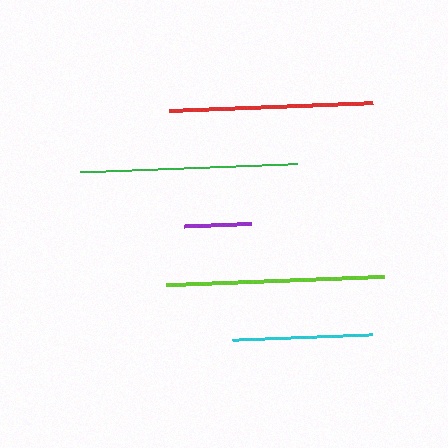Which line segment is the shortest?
The purple line is the shortest at approximately 67 pixels.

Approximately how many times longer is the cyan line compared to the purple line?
The cyan line is approximately 2.1 times the length of the purple line.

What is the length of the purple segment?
The purple segment is approximately 67 pixels long.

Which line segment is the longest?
The lime line is the longest at approximately 218 pixels.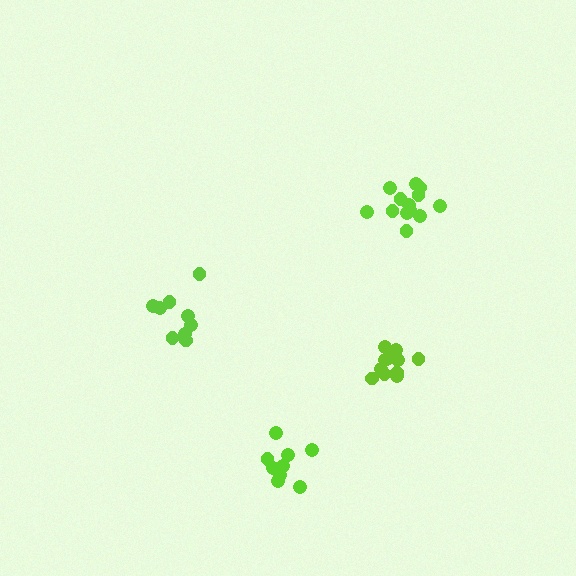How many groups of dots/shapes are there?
There are 4 groups.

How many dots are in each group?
Group 1: 13 dots, Group 2: 11 dots, Group 3: 9 dots, Group 4: 9 dots (42 total).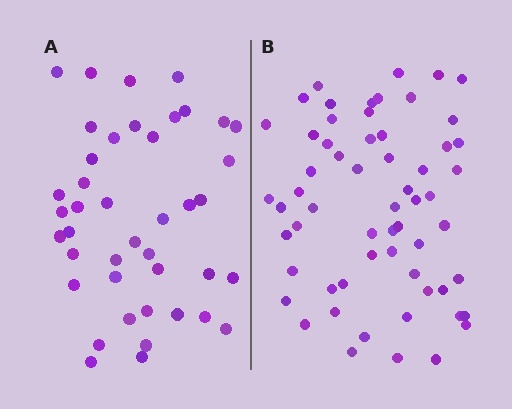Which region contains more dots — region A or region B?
Region B (the right region) has more dots.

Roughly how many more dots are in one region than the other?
Region B has approximately 20 more dots than region A.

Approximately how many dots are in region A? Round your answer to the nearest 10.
About 40 dots. (The exact count is 42, which rounds to 40.)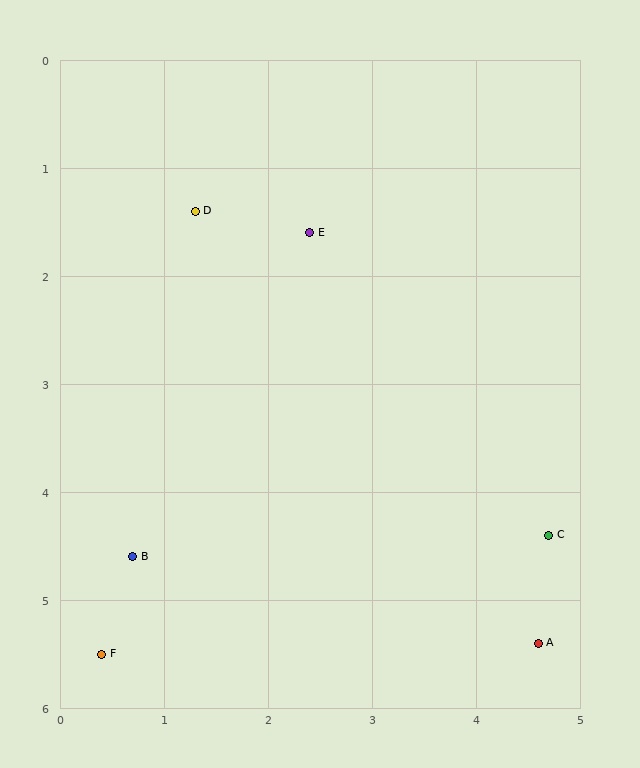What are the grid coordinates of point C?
Point C is at approximately (4.7, 4.4).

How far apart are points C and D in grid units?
Points C and D are about 4.5 grid units apart.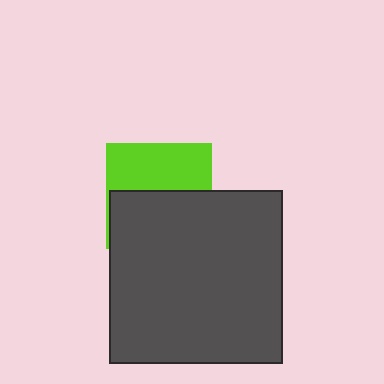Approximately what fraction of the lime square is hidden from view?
Roughly 54% of the lime square is hidden behind the dark gray square.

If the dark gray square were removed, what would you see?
You would see the complete lime square.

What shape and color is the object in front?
The object in front is a dark gray square.